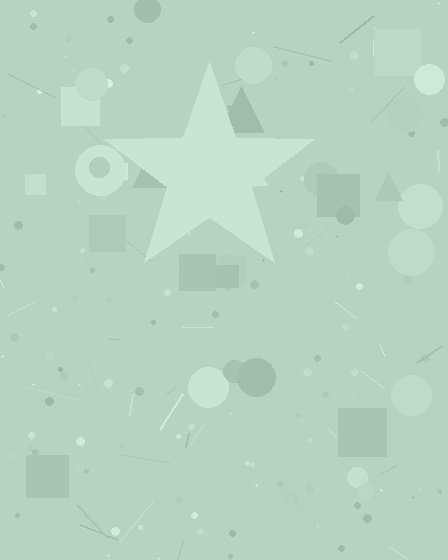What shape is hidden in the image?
A star is hidden in the image.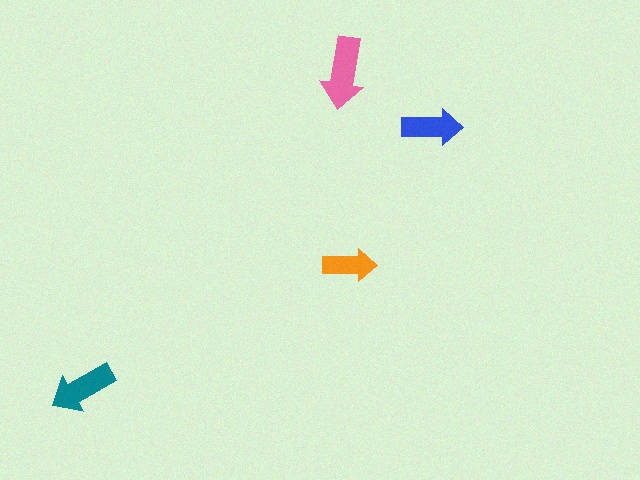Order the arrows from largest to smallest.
the pink one, the teal one, the blue one, the orange one.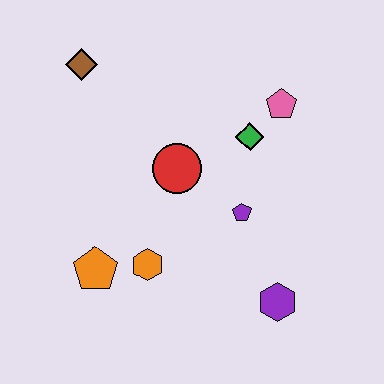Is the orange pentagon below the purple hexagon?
No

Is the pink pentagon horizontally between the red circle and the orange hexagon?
No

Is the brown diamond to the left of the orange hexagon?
Yes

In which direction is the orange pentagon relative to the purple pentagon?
The orange pentagon is to the left of the purple pentagon.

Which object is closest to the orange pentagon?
The orange hexagon is closest to the orange pentagon.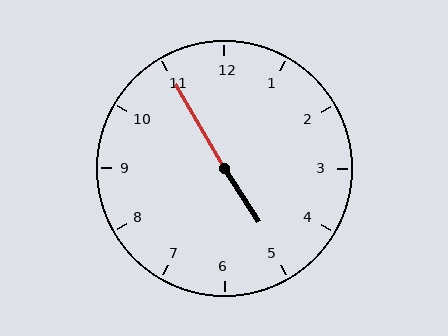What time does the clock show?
4:55.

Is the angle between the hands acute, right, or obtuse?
It is obtuse.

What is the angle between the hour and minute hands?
Approximately 178 degrees.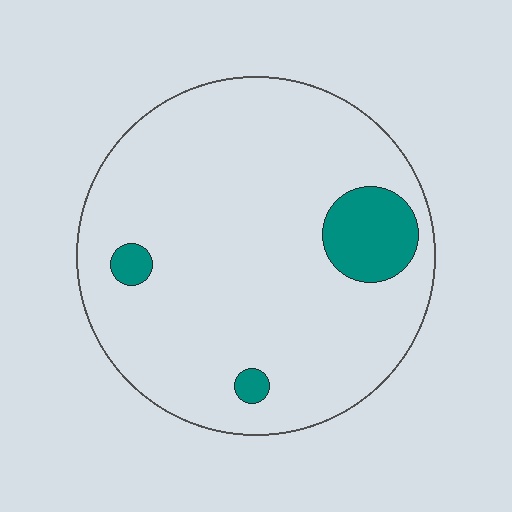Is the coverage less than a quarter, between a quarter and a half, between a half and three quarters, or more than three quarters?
Less than a quarter.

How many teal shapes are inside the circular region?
3.